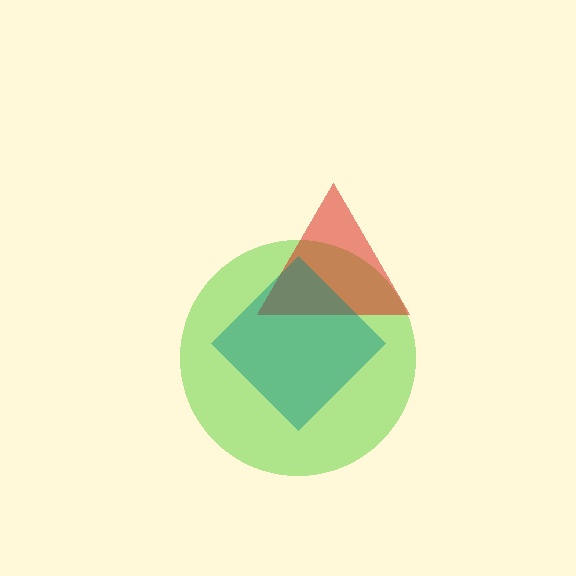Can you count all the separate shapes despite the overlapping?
Yes, there are 3 separate shapes.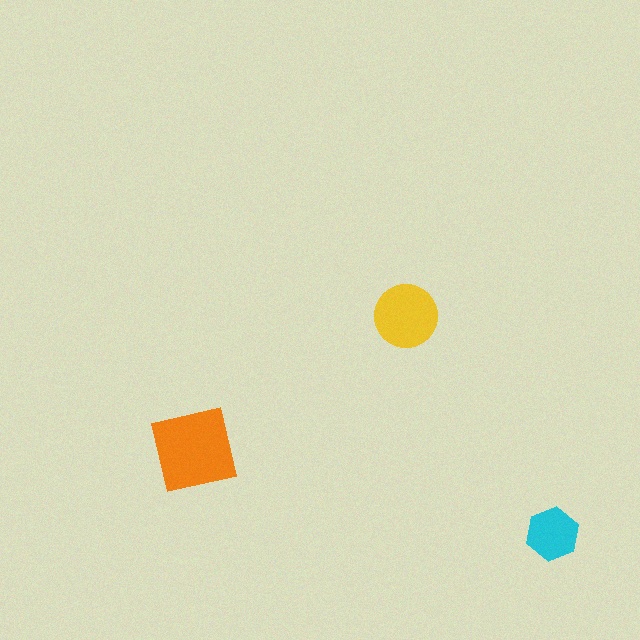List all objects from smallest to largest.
The cyan hexagon, the yellow circle, the orange square.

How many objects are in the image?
There are 3 objects in the image.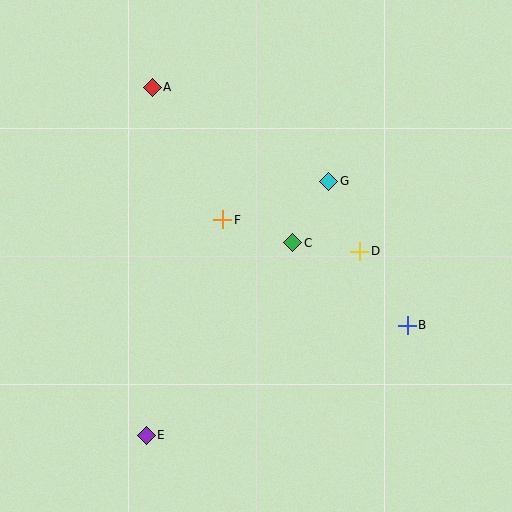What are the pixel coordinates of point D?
Point D is at (360, 251).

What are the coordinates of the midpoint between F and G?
The midpoint between F and G is at (276, 201).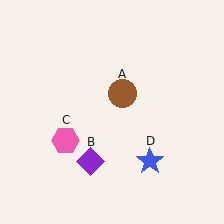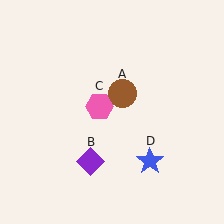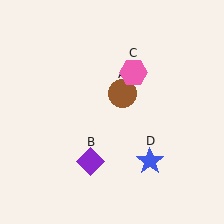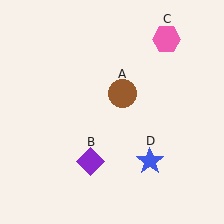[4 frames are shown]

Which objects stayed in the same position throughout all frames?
Brown circle (object A) and purple diamond (object B) and blue star (object D) remained stationary.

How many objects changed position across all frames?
1 object changed position: pink hexagon (object C).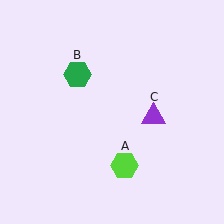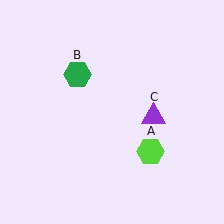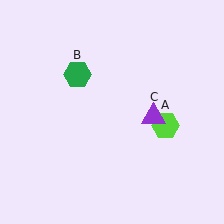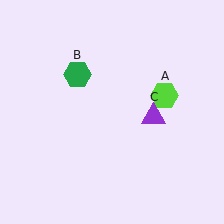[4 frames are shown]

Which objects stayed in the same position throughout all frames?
Green hexagon (object B) and purple triangle (object C) remained stationary.